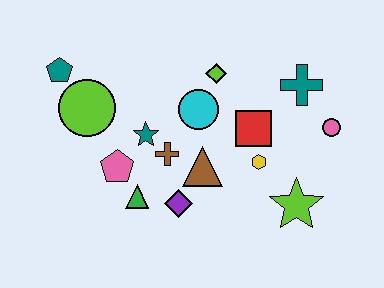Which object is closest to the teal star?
The brown cross is closest to the teal star.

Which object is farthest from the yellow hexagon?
The teal pentagon is farthest from the yellow hexagon.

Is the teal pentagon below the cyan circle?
No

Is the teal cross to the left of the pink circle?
Yes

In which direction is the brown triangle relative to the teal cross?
The brown triangle is to the left of the teal cross.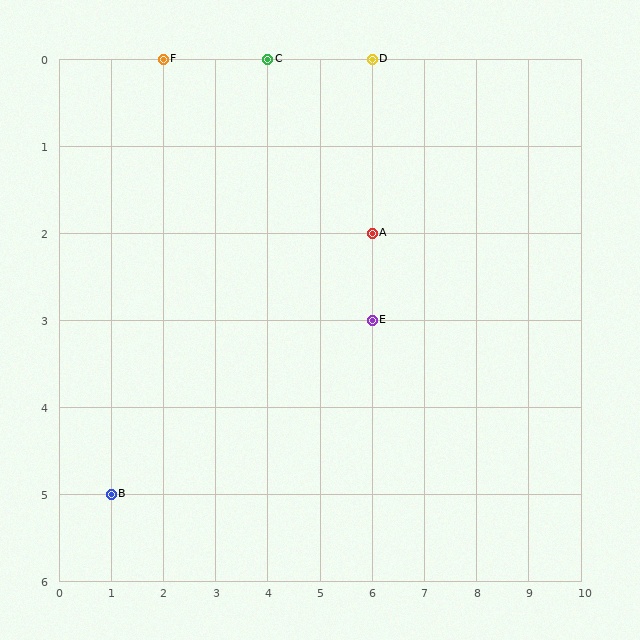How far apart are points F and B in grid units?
Points F and B are 1 column and 5 rows apart (about 5.1 grid units diagonally).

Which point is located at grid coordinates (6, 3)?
Point E is at (6, 3).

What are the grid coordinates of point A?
Point A is at grid coordinates (6, 2).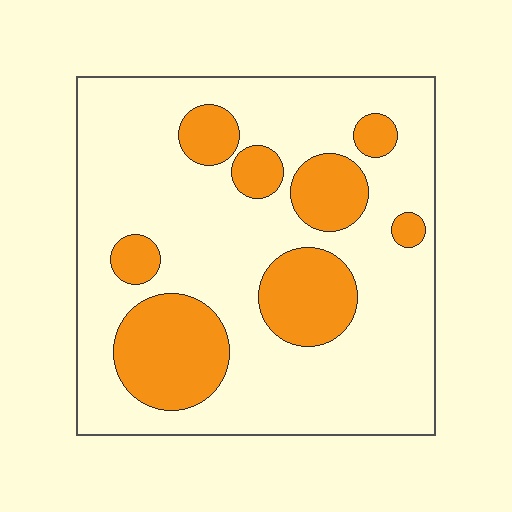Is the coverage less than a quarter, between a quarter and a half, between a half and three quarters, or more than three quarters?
Between a quarter and a half.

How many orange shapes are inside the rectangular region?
8.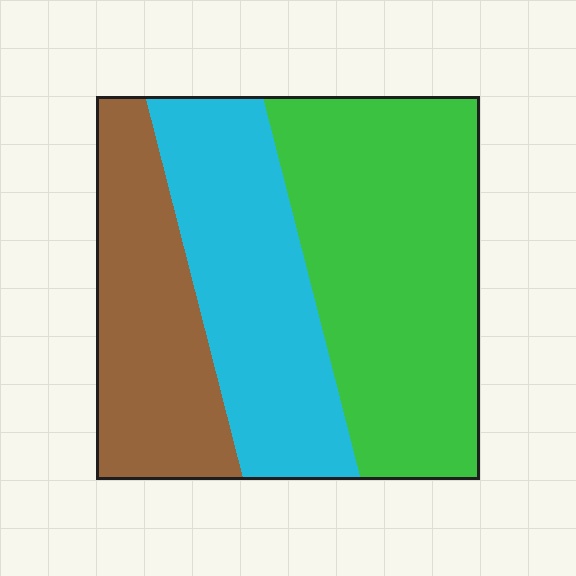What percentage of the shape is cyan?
Cyan covers about 30% of the shape.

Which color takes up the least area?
Brown, at roughly 25%.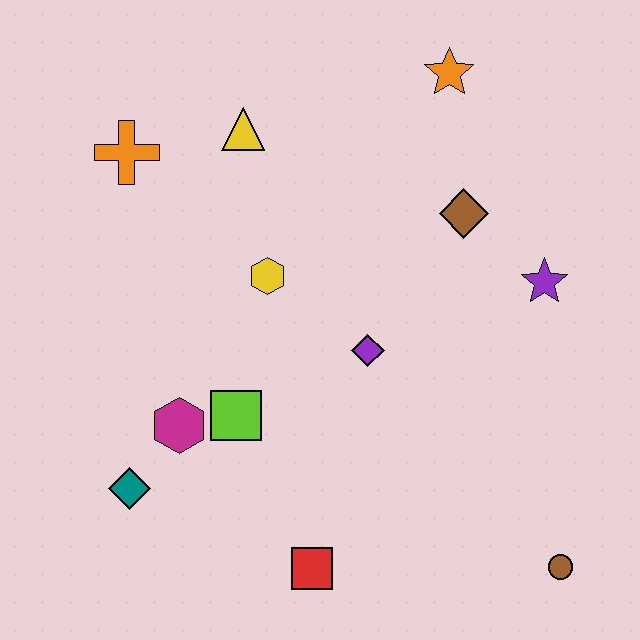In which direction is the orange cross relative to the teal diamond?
The orange cross is above the teal diamond.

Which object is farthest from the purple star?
The teal diamond is farthest from the purple star.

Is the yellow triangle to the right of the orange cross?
Yes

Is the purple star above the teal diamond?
Yes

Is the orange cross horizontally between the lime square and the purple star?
No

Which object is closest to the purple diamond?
The yellow hexagon is closest to the purple diamond.